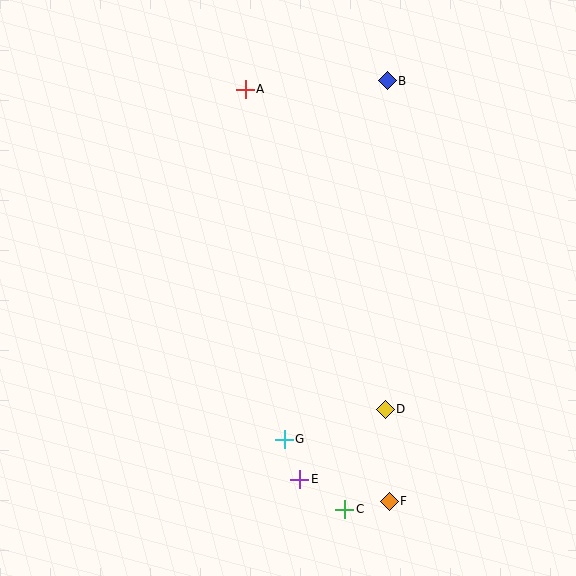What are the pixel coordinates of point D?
Point D is at (385, 409).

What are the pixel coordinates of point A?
Point A is at (245, 89).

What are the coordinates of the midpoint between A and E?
The midpoint between A and E is at (273, 284).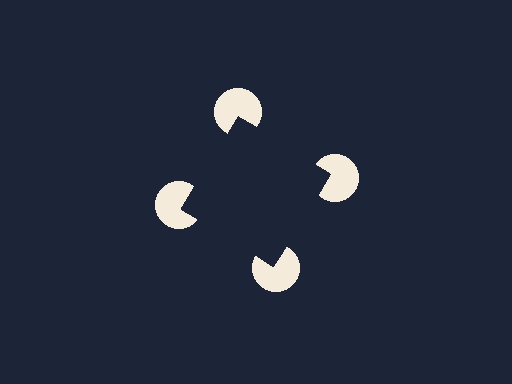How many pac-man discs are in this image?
There are 4 — one at each vertex of the illusory square.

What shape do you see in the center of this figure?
An illusory square — its edges are inferred from the aligned wedge cuts in the pac-man discs, not physically drawn.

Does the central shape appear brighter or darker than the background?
It typically appears slightly darker than the background, even though no actual brightness change is drawn.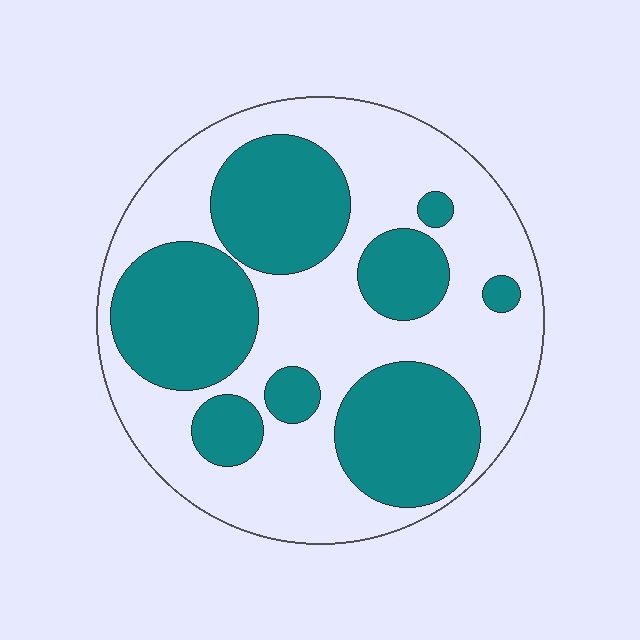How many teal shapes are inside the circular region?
8.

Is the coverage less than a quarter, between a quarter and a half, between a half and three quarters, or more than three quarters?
Between a quarter and a half.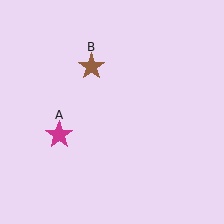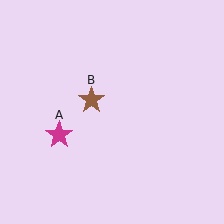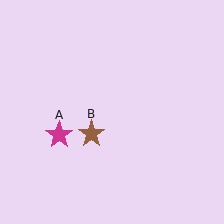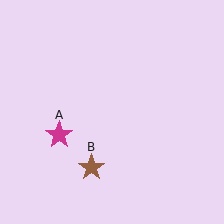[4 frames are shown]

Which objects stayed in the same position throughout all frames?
Magenta star (object A) remained stationary.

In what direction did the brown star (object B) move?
The brown star (object B) moved down.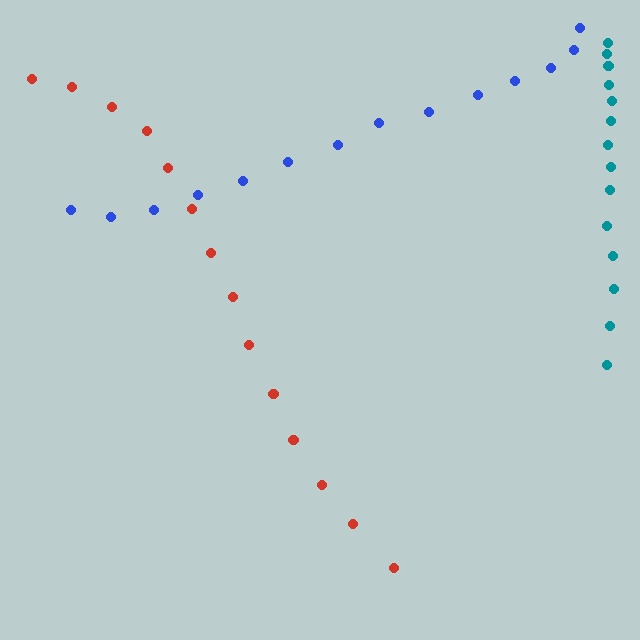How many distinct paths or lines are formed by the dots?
There are 3 distinct paths.